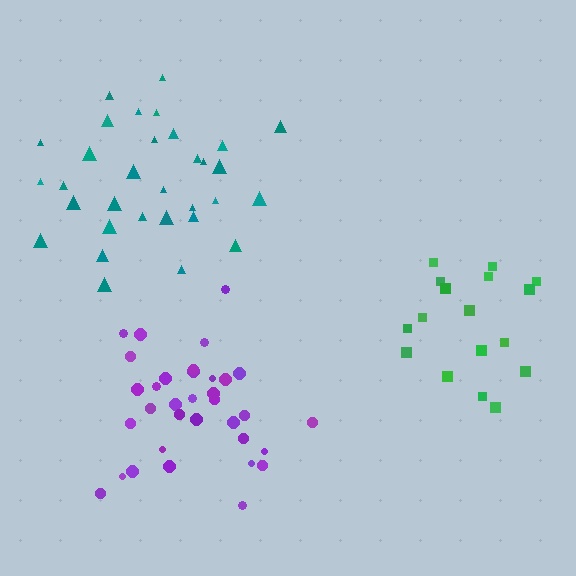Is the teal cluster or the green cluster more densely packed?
Green.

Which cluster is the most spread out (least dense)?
Teal.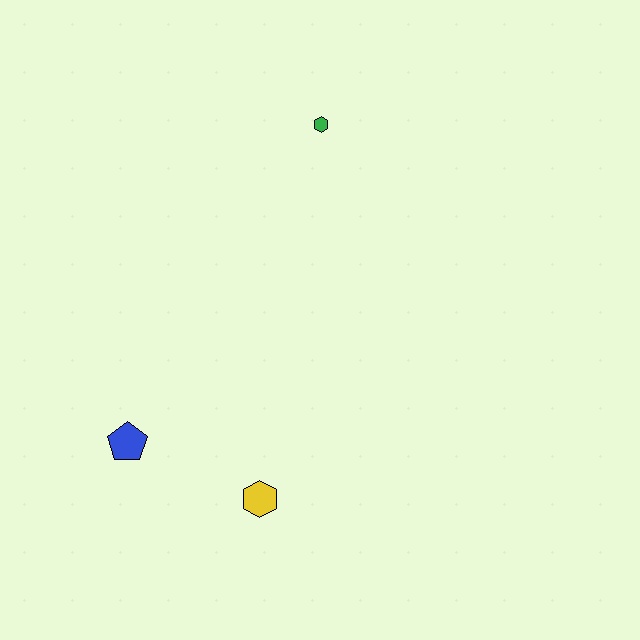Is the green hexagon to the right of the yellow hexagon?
Yes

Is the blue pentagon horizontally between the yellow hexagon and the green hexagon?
No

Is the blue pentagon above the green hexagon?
No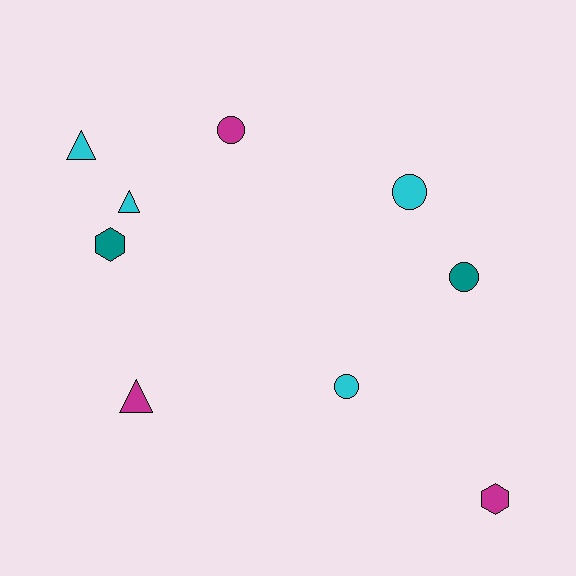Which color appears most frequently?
Cyan, with 4 objects.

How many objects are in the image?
There are 9 objects.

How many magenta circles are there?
There is 1 magenta circle.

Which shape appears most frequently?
Circle, with 4 objects.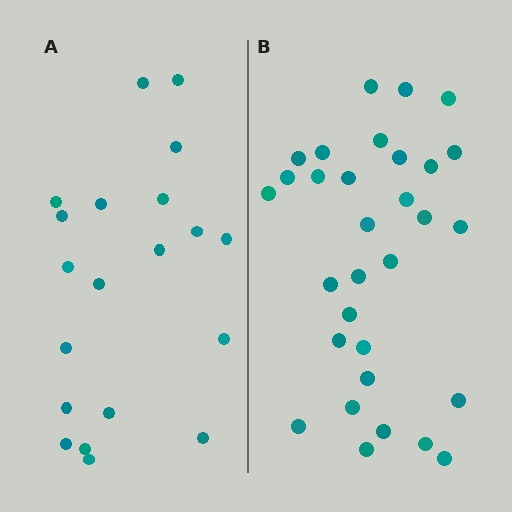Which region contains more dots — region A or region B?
Region B (the right region) has more dots.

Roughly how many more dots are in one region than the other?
Region B has roughly 12 or so more dots than region A.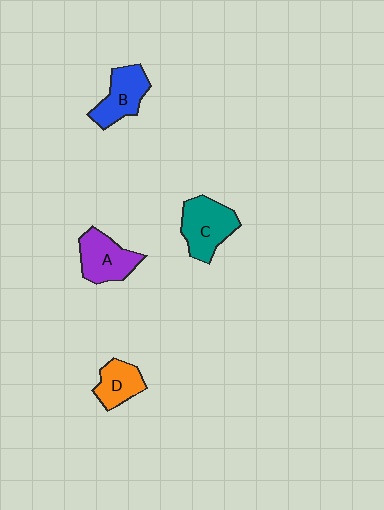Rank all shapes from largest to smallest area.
From largest to smallest: C (teal), A (purple), B (blue), D (orange).